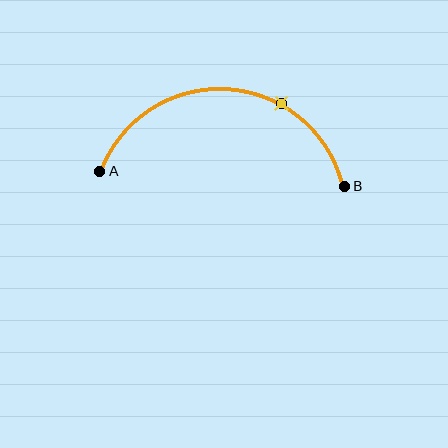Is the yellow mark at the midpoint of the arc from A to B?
No. The yellow mark lies on the arc but is closer to endpoint B. The arc midpoint would be at the point on the curve equidistant along the arc from both A and B.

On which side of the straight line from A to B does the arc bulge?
The arc bulges above the straight line connecting A and B.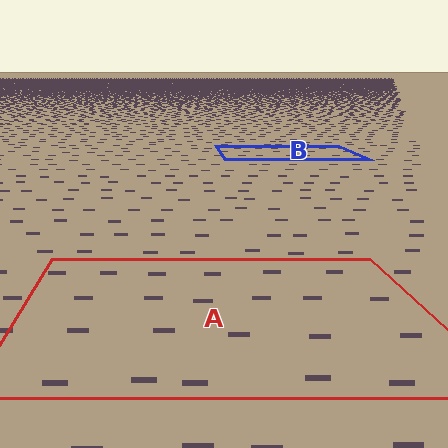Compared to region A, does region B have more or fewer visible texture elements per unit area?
Region B has more texture elements per unit area — they are packed more densely because it is farther away.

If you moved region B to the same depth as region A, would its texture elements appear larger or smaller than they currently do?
They would appear larger. At a closer depth, the same texture elements are projected at a bigger on-screen size.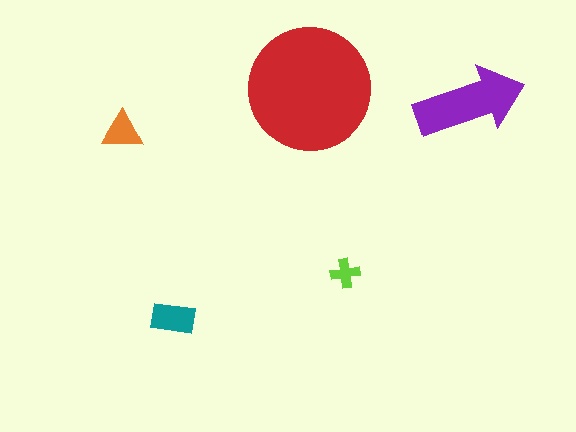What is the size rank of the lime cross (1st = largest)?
5th.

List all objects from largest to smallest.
The red circle, the purple arrow, the teal rectangle, the orange triangle, the lime cross.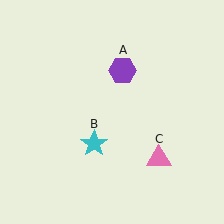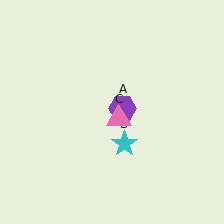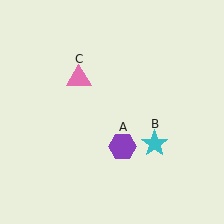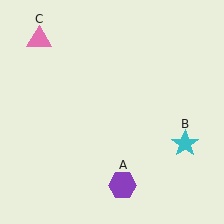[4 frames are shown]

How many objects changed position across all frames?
3 objects changed position: purple hexagon (object A), cyan star (object B), pink triangle (object C).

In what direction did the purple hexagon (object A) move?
The purple hexagon (object A) moved down.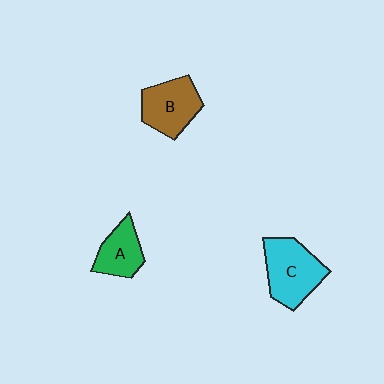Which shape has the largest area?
Shape C (cyan).